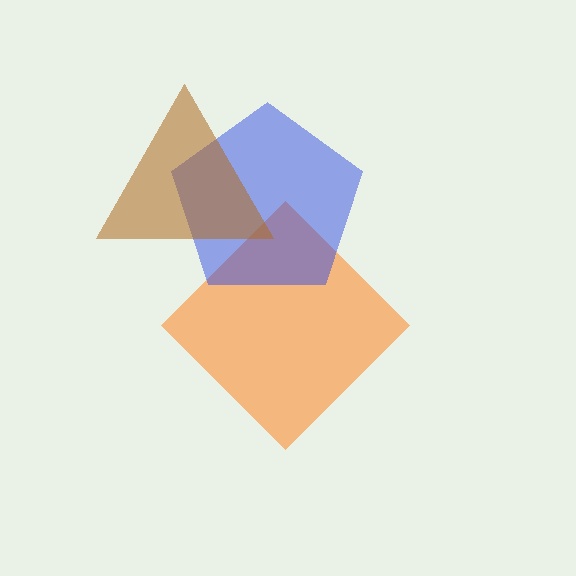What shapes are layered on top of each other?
The layered shapes are: an orange diamond, a blue pentagon, a brown triangle.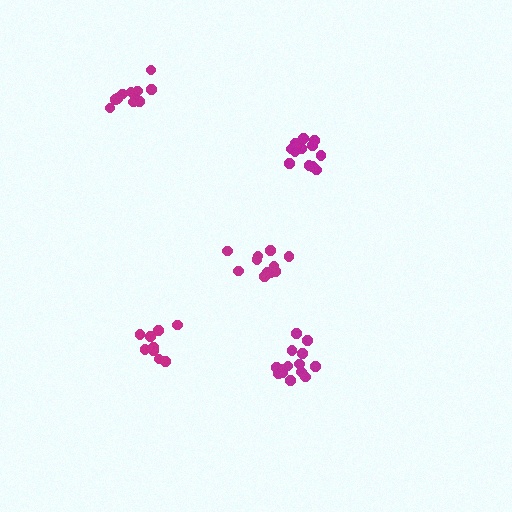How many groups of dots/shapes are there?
There are 5 groups.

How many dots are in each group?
Group 1: 14 dots, Group 2: 11 dots, Group 3: 14 dots, Group 4: 11 dots, Group 5: 10 dots (60 total).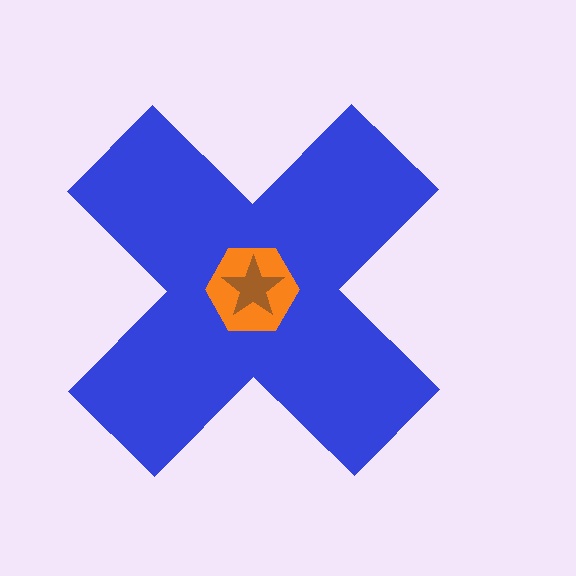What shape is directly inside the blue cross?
The orange hexagon.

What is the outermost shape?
The blue cross.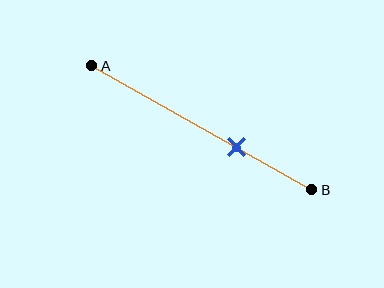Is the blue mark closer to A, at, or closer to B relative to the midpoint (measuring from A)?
The blue mark is closer to point B than the midpoint of segment AB.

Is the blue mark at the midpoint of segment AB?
No, the mark is at about 65% from A, not at the 50% midpoint.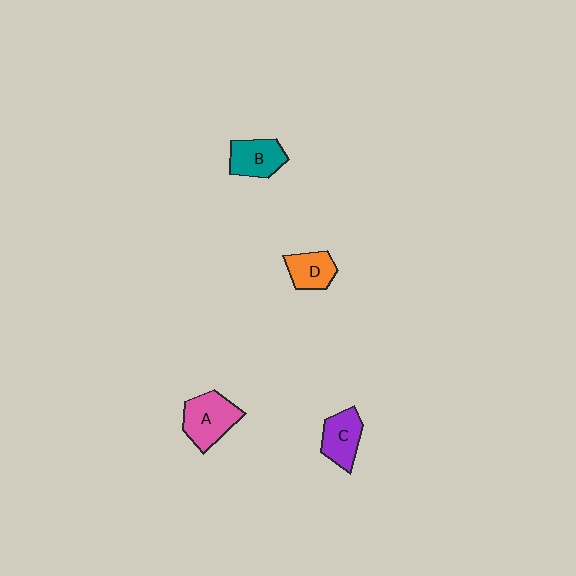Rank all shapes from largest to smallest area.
From largest to smallest: A (pink), B (teal), C (purple), D (orange).